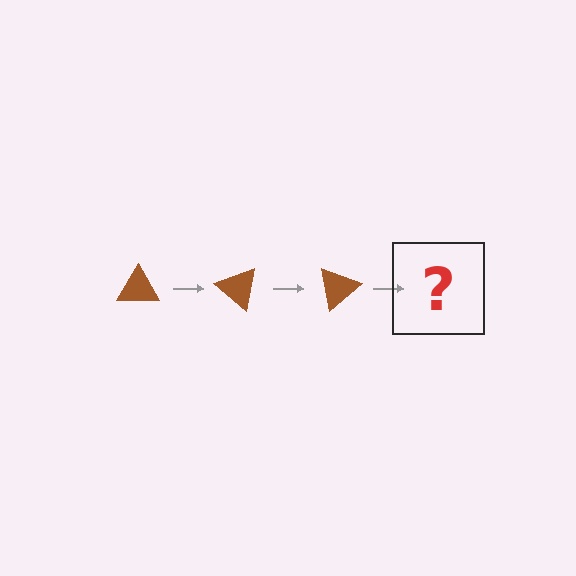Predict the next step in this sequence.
The next step is a brown triangle rotated 120 degrees.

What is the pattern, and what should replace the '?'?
The pattern is that the triangle rotates 40 degrees each step. The '?' should be a brown triangle rotated 120 degrees.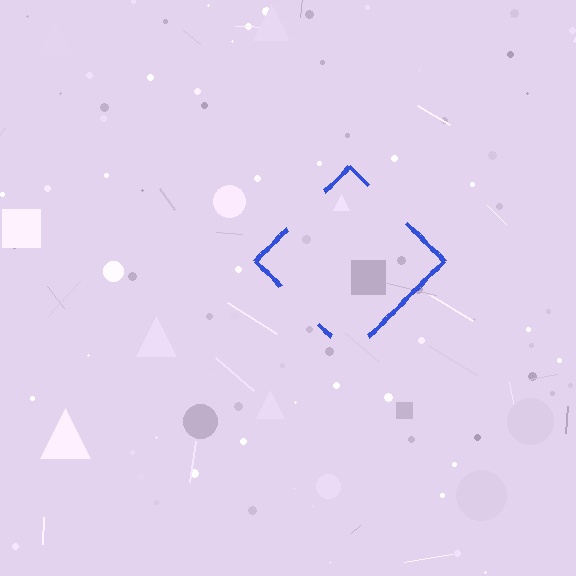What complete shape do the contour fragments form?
The contour fragments form a diamond.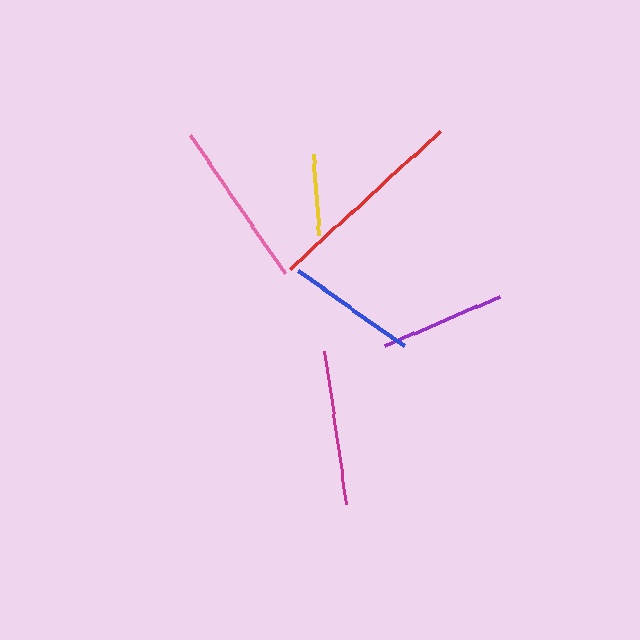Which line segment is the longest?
The red line is the longest at approximately 204 pixels.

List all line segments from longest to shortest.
From longest to shortest: red, pink, magenta, blue, purple, yellow.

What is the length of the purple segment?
The purple segment is approximately 126 pixels long.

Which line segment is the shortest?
The yellow line is the shortest at approximately 81 pixels.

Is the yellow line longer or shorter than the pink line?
The pink line is longer than the yellow line.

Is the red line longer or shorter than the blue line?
The red line is longer than the blue line.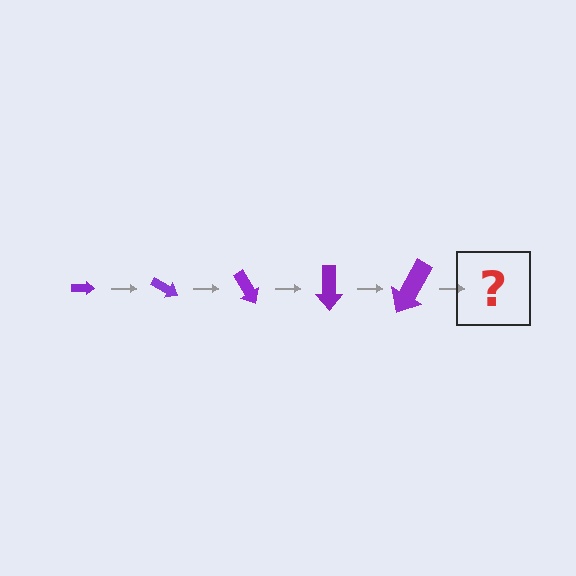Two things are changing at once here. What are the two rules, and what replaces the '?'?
The two rules are that the arrow grows larger each step and it rotates 30 degrees each step. The '?' should be an arrow, larger than the previous one and rotated 150 degrees from the start.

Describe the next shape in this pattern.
It should be an arrow, larger than the previous one and rotated 150 degrees from the start.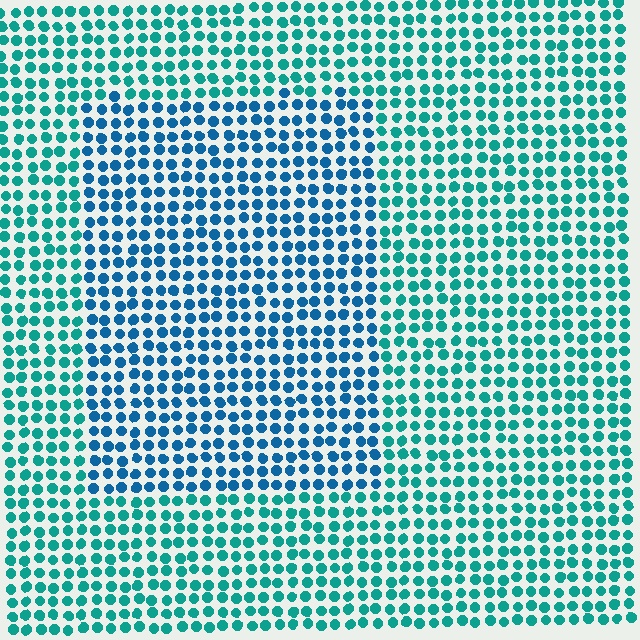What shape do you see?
I see a rectangle.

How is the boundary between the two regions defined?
The boundary is defined purely by a slight shift in hue (about 31 degrees). Spacing, size, and orientation are identical on both sides.